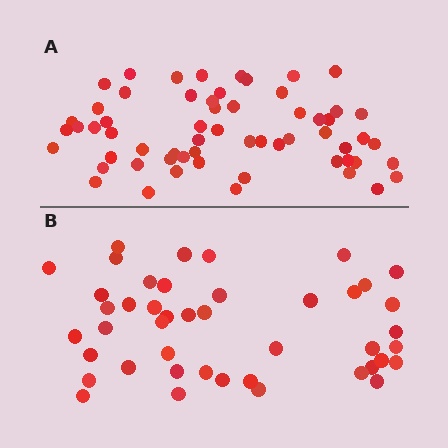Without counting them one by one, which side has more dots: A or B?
Region A (the top region) has more dots.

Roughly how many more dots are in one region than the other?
Region A has approximately 15 more dots than region B.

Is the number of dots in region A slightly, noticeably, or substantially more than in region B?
Region A has noticeably more, but not dramatically so. The ratio is roughly 1.4 to 1.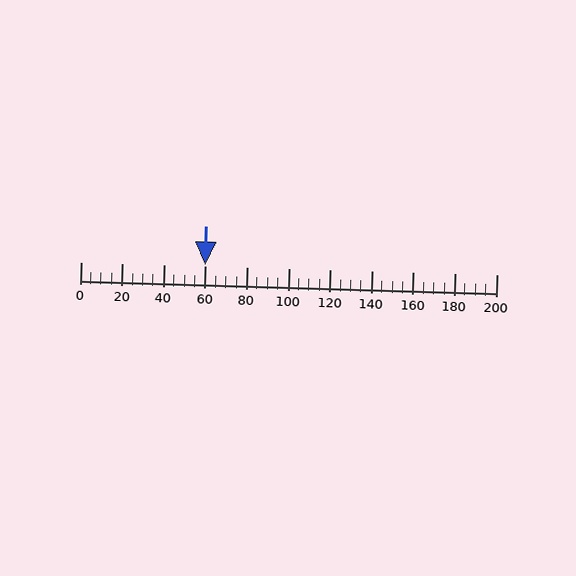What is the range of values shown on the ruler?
The ruler shows values from 0 to 200.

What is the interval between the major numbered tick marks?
The major tick marks are spaced 20 units apart.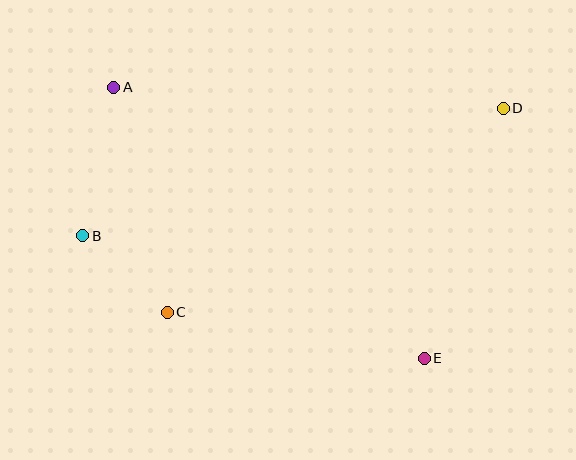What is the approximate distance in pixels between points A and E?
The distance between A and E is approximately 412 pixels.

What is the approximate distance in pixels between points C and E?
The distance between C and E is approximately 261 pixels.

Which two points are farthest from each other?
Points B and D are farthest from each other.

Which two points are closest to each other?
Points B and C are closest to each other.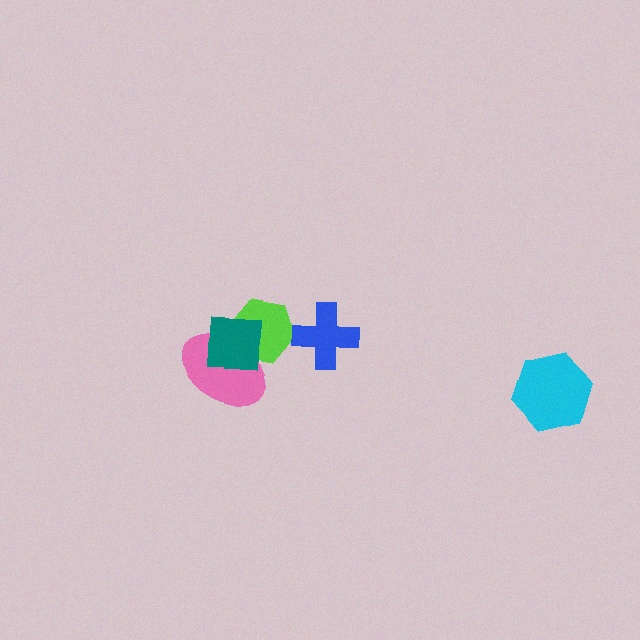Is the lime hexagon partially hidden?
Yes, it is partially covered by another shape.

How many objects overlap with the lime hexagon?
2 objects overlap with the lime hexagon.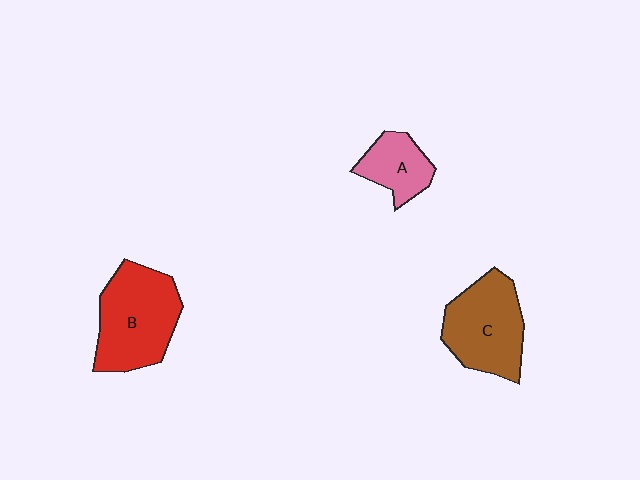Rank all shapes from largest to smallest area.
From largest to smallest: B (red), C (brown), A (pink).